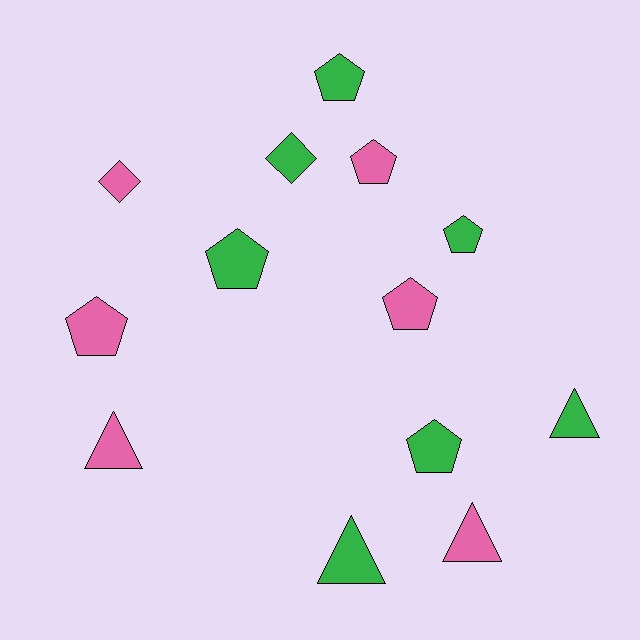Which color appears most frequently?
Green, with 7 objects.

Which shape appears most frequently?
Pentagon, with 7 objects.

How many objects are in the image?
There are 13 objects.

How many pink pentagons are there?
There are 3 pink pentagons.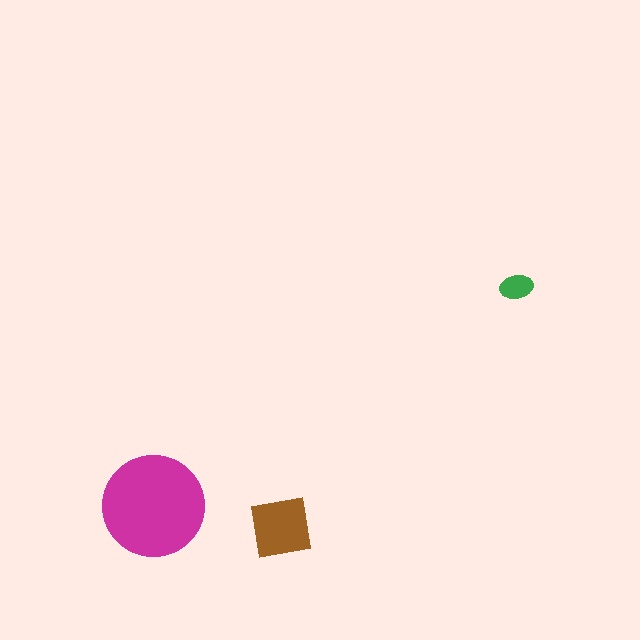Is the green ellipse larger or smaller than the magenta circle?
Smaller.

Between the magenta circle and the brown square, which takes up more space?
The magenta circle.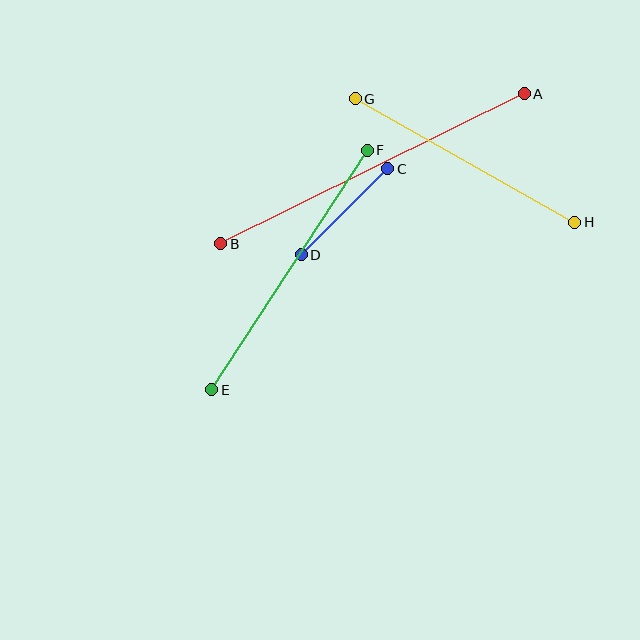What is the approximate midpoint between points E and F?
The midpoint is at approximately (290, 270) pixels.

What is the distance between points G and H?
The distance is approximately 252 pixels.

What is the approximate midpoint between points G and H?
The midpoint is at approximately (465, 161) pixels.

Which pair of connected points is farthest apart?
Points A and B are farthest apart.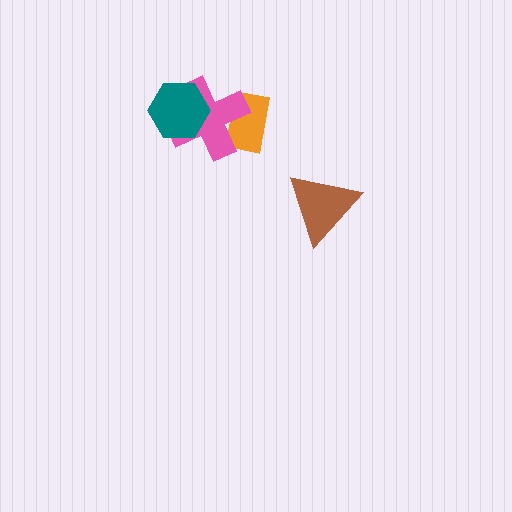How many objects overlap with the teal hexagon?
1 object overlaps with the teal hexagon.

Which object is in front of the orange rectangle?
The pink cross is in front of the orange rectangle.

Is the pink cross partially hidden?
Yes, it is partially covered by another shape.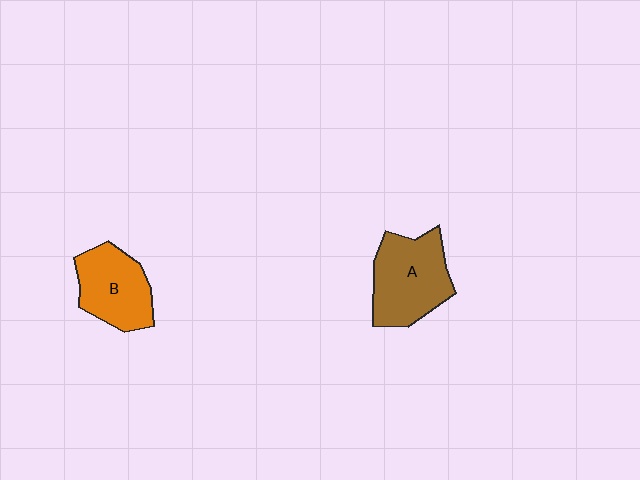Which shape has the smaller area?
Shape B (orange).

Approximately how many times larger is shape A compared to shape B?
Approximately 1.2 times.